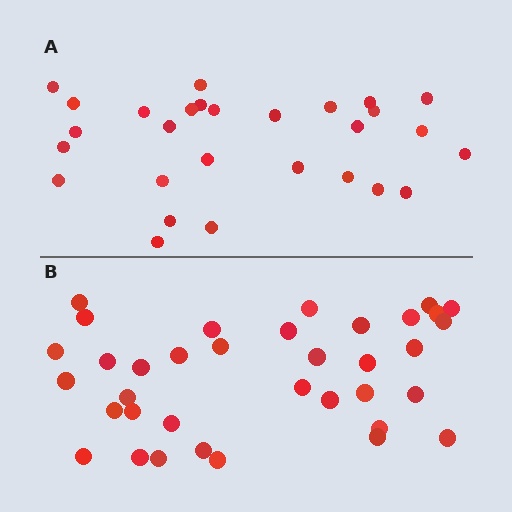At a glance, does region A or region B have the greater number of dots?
Region B (the bottom region) has more dots.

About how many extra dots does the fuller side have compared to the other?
Region B has roughly 8 or so more dots than region A.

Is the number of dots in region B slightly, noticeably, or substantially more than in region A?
Region B has noticeably more, but not dramatically so. The ratio is roughly 1.3 to 1.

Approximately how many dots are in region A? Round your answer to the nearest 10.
About 30 dots. (The exact count is 28, which rounds to 30.)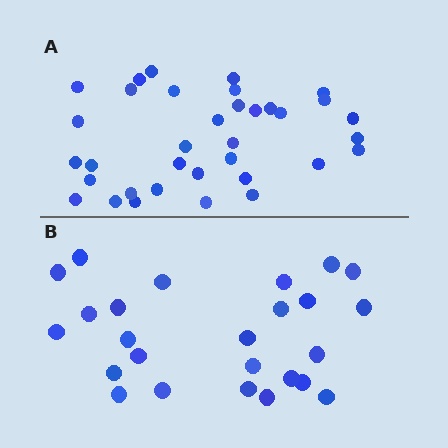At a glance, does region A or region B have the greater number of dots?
Region A (the top region) has more dots.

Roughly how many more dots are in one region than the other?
Region A has roughly 10 or so more dots than region B.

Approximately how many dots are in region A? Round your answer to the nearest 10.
About 40 dots. (The exact count is 35, which rounds to 40.)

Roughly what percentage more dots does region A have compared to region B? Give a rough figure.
About 40% more.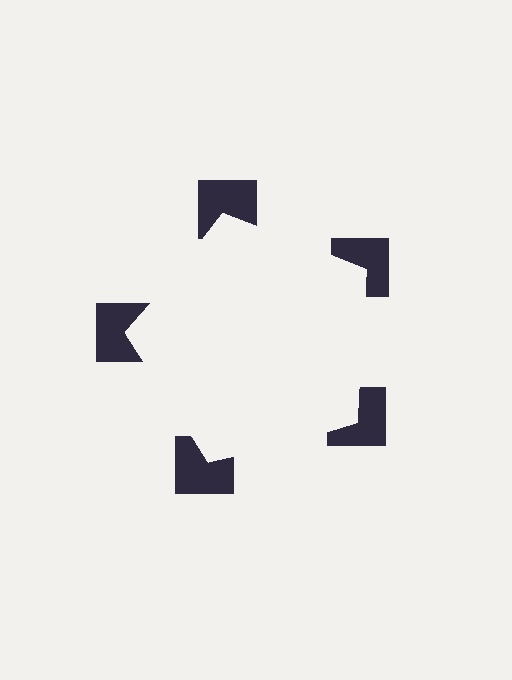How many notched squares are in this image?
There are 5 — one at each vertex of the illusory pentagon.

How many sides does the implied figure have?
5 sides.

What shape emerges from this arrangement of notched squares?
An illusory pentagon — its edges are inferred from the aligned wedge cuts in the notched squares, not physically drawn.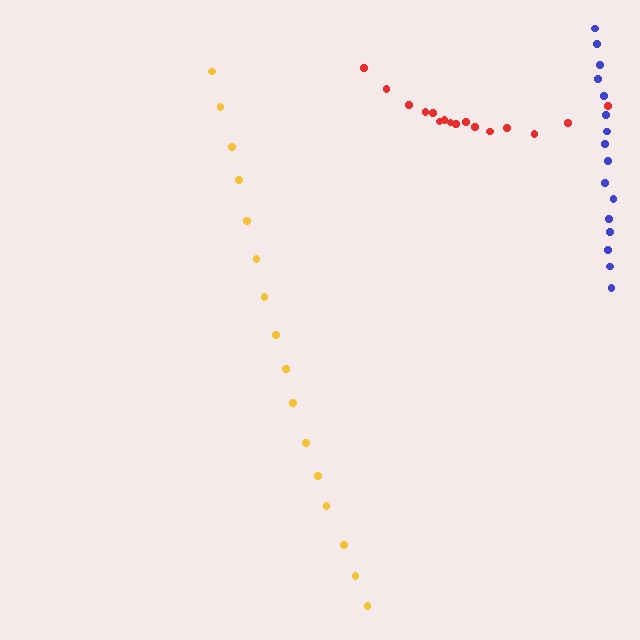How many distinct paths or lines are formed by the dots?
There are 3 distinct paths.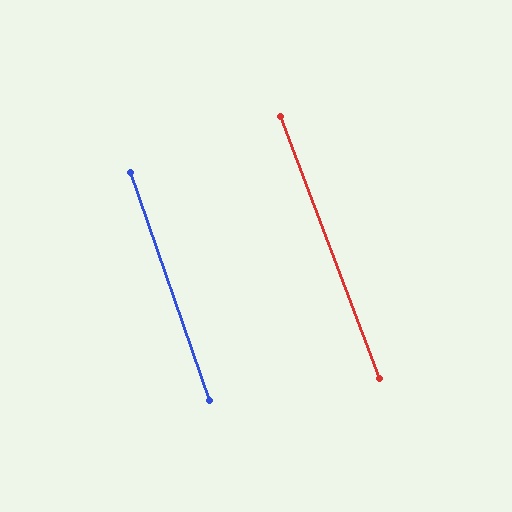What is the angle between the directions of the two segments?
Approximately 1 degree.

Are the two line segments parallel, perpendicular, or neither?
Parallel — their directions differ by only 1.5°.